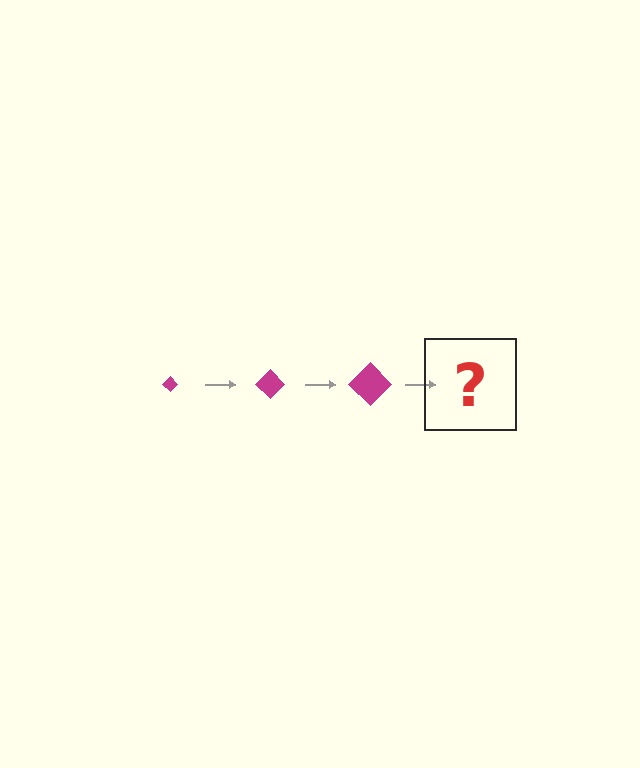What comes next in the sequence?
The next element should be a magenta diamond, larger than the previous one.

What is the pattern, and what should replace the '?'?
The pattern is that the diamond gets progressively larger each step. The '?' should be a magenta diamond, larger than the previous one.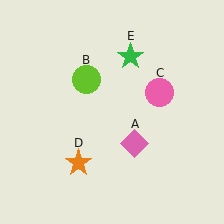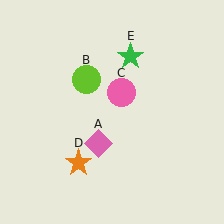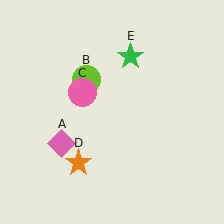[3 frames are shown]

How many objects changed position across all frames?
2 objects changed position: pink diamond (object A), pink circle (object C).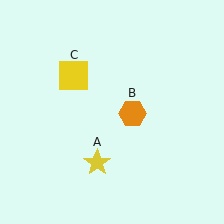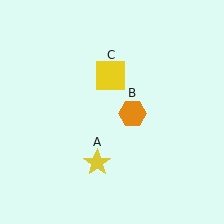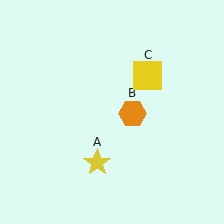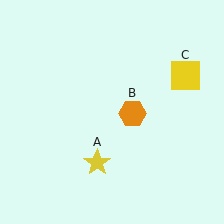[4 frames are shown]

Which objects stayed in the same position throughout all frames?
Yellow star (object A) and orange hexagon (object B) remained stationary.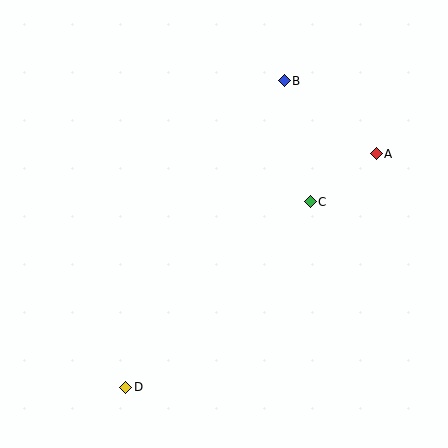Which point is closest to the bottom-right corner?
Point C is closest to the bottom-right corner.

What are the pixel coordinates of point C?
Point C is at (310, 202).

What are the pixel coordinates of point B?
Point B is at (284, 81).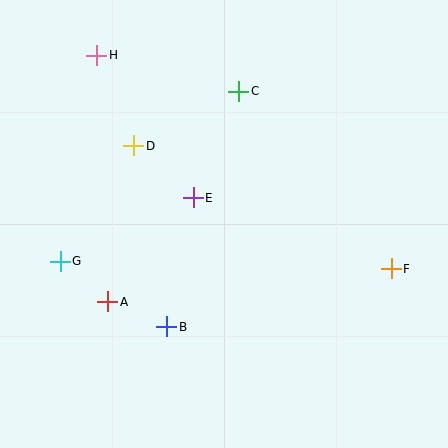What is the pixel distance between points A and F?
The distance between A and F is 285 pixels.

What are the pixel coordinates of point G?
Point G is at (60, 261).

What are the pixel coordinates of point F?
Point F is at (391, 269).